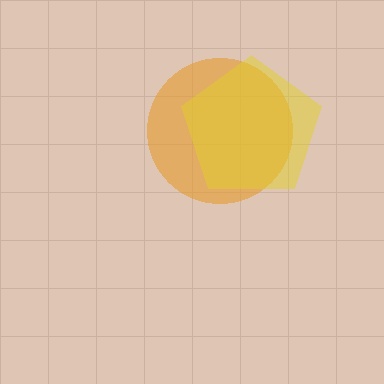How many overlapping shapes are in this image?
There are 2 overlapping shapes in the image.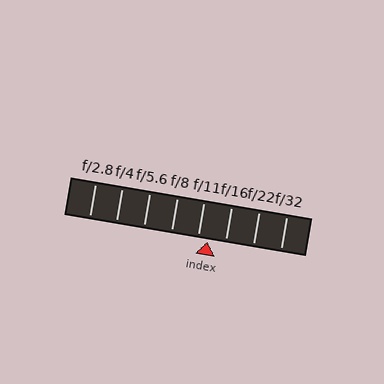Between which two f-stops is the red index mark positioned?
The index mark is between f/11 and f/16.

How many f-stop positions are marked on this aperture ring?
There are 8 f-stop positions marked.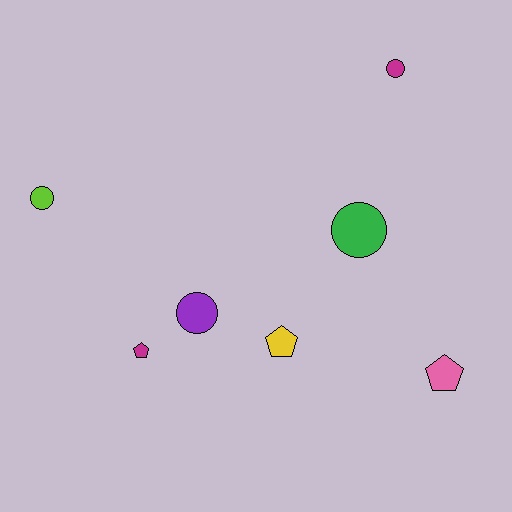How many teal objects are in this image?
There are no teal objects.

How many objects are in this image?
There are 7 objects.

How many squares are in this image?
There are no squares.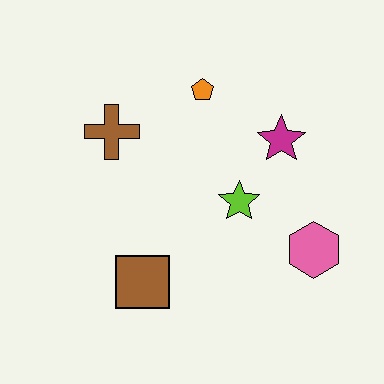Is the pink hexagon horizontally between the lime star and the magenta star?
No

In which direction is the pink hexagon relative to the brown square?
The pink hexagon is to the right of the brown square.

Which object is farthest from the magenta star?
The brown square is farthest from the magenta star.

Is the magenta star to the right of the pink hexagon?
No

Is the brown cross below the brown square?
No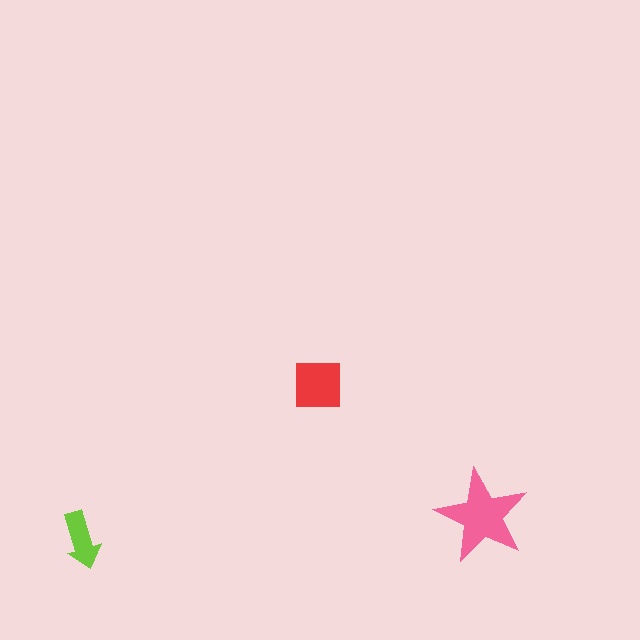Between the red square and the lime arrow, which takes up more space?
The red square.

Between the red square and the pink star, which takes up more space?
The pink star.